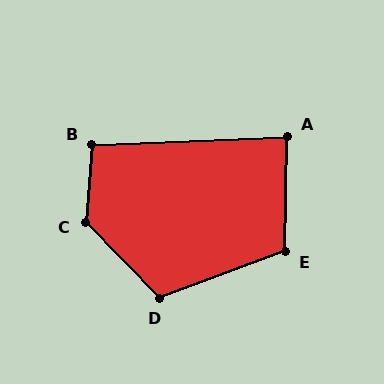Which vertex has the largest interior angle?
C, at approximately 131 degrees.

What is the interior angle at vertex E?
Approximately 111 degrees (obtuse).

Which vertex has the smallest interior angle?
A, at approximately 87 degrees.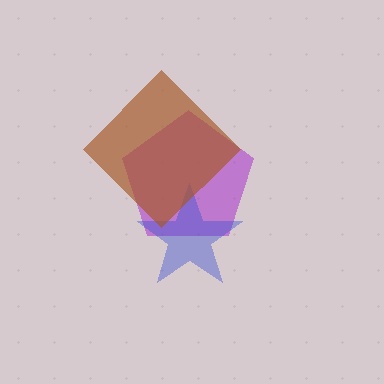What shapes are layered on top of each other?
The layered shapes are: a purple pentagon, a blue star, a brown diamond.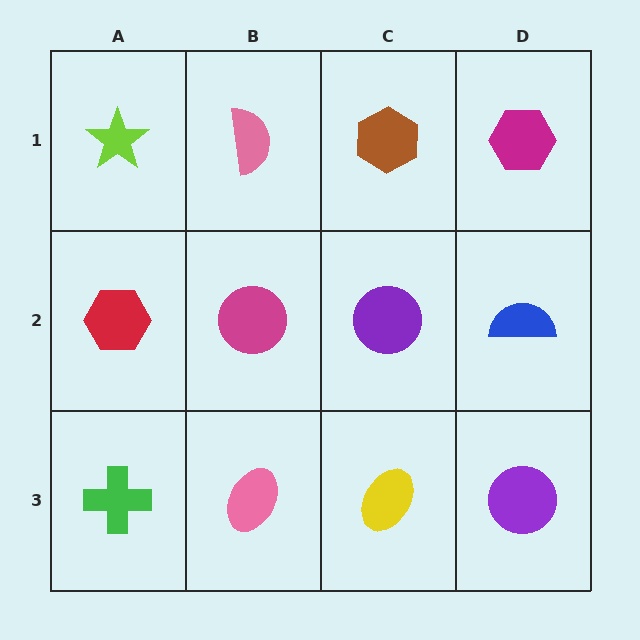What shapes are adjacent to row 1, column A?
A red hexagon (row 2, column A), a pink semicircle (row 1, column B).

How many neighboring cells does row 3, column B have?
3.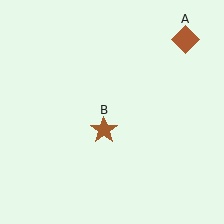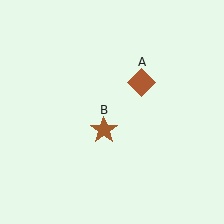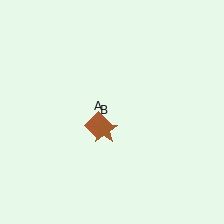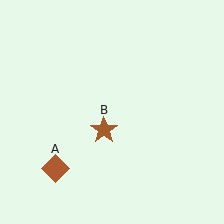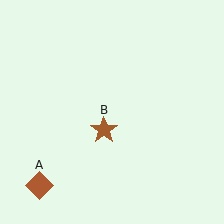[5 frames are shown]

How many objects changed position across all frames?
1 object changed position: brown diamond (object A).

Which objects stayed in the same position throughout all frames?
Brown star (object B) remained stationary.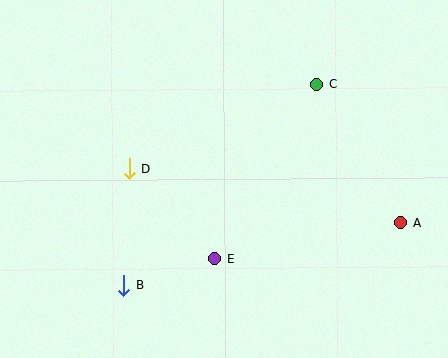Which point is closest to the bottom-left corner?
Point B is closest to the bottom-left corner.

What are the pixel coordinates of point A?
Point A is at (401, 223).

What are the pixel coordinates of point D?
Point D is at (129, 168).